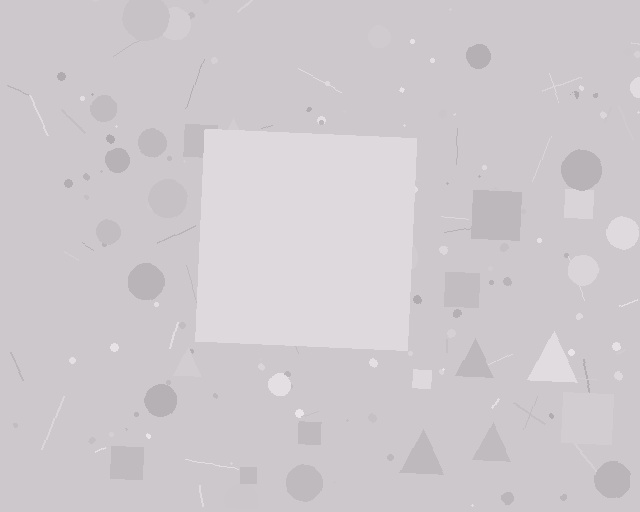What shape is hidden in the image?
A square is hidden in the image.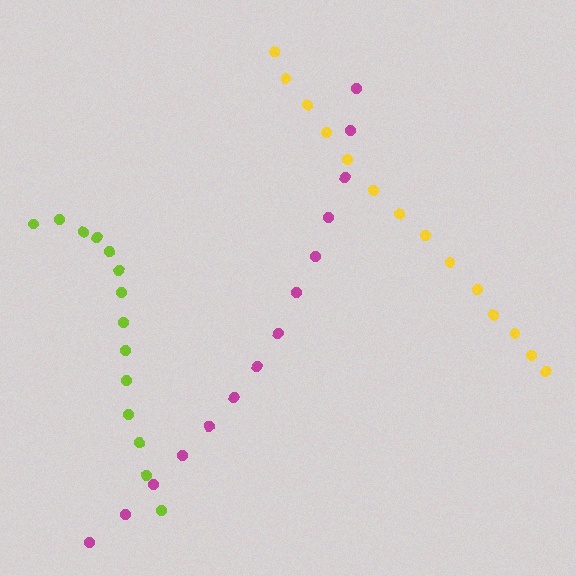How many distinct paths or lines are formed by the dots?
There are 3 distinct paths.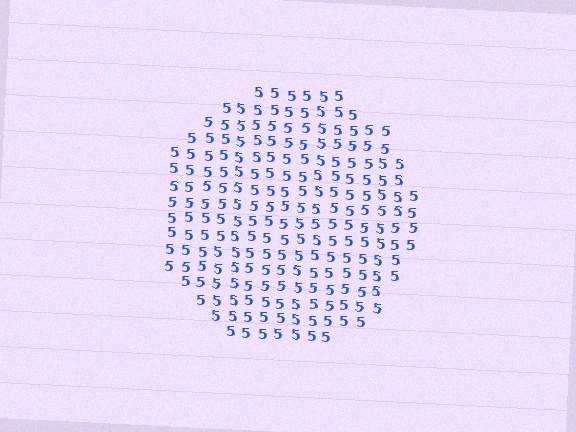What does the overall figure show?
The overall figure shows a circle.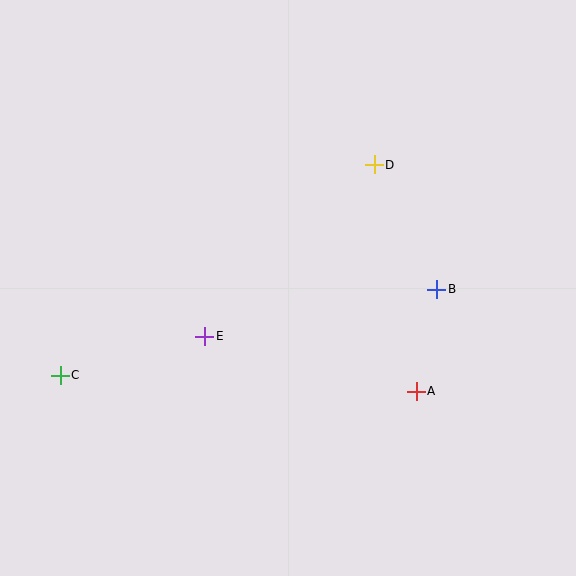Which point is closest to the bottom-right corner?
Point A is closest to the bottom-right corner.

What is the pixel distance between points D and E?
The distance between D and E is 241 pixels.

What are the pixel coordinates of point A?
Point A is at (416, 391).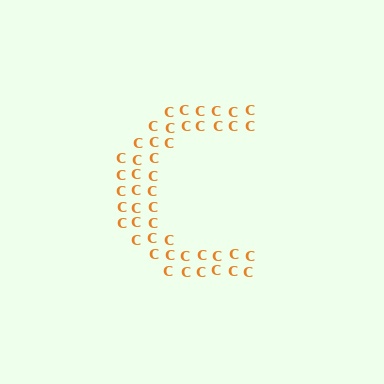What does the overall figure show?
The overall figure shows the letter C.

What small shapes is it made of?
It is made of small letter C's.